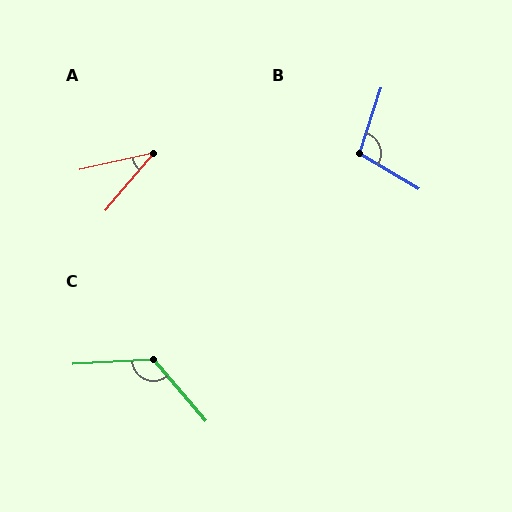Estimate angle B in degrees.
Approximately 103 degrees.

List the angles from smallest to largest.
A (37°), B (103°), C (128°).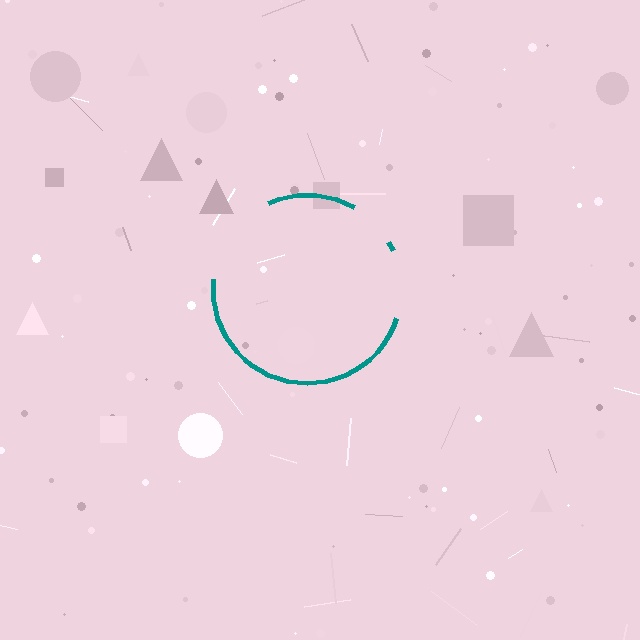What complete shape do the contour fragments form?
The contour fragments form a circle.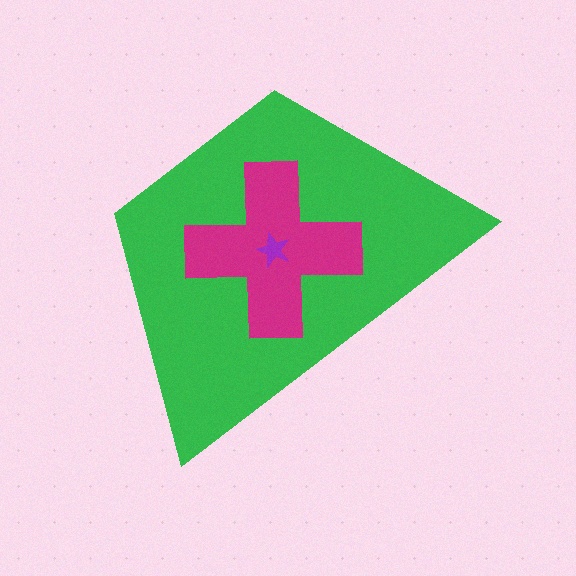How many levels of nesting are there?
3.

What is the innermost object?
The purple star.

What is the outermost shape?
The green trapezoid.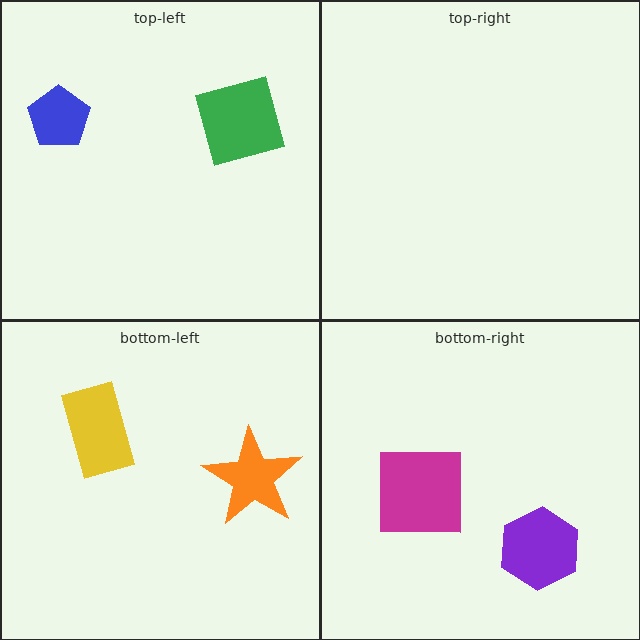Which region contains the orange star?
The bottom-left region.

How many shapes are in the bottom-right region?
2.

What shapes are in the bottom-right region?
The magenta square, the purple hexagon.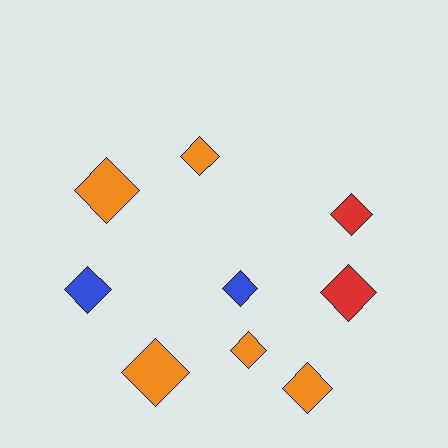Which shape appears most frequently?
Diamond, with 9 objects.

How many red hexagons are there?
There are no red hexagons.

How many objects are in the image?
There are 9 objects.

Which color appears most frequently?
Orange, with 5 objects.